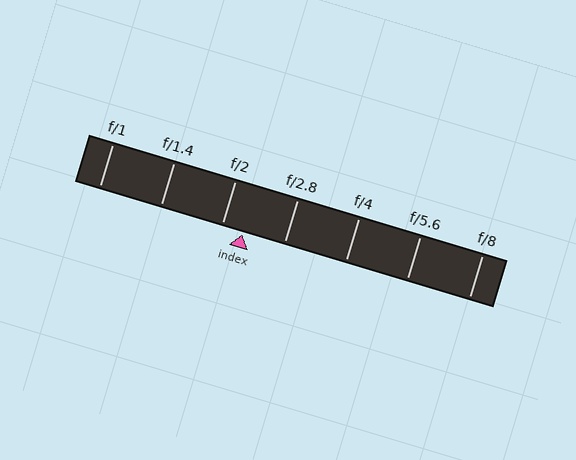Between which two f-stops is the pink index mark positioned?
The index mark is between f/2 and f/2.8.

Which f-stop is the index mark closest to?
The index mark is closest to f/2.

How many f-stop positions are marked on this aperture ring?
There are 7 f-stop positions marked.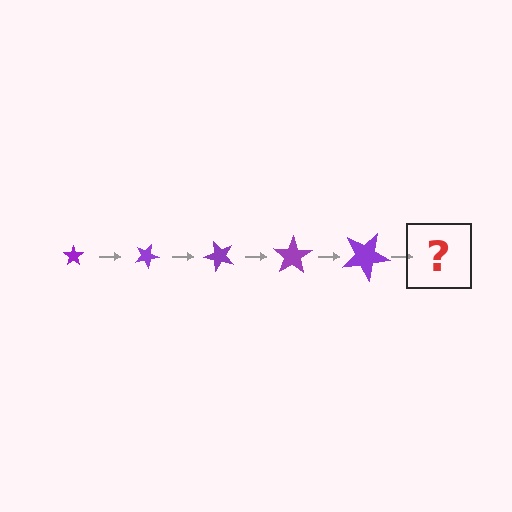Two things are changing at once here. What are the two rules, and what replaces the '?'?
The two rules are that the star grows larger each step and it rotates 25 degrees each step. The '?' should be a star, larger than the previous one and rotated 125 degrees from the start.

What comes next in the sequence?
The next element should be a star, larger than the previous one and rotated 125 degrees from the start.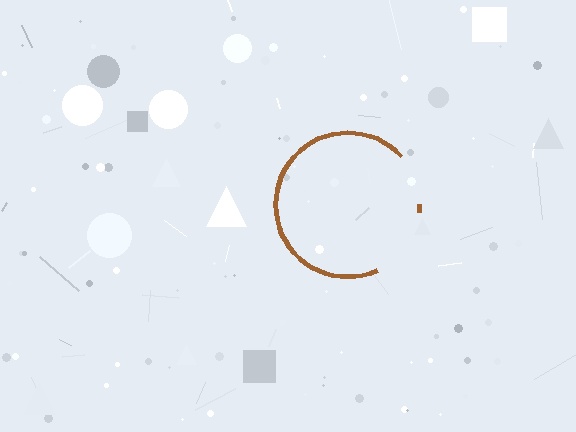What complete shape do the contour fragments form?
The contour fragments form a circle.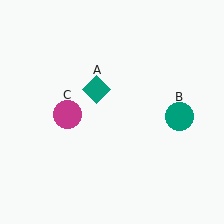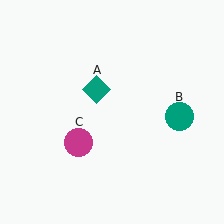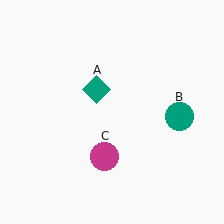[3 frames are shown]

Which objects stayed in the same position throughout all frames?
Teal diamond (object A) and teal circle (object B) remained stationary.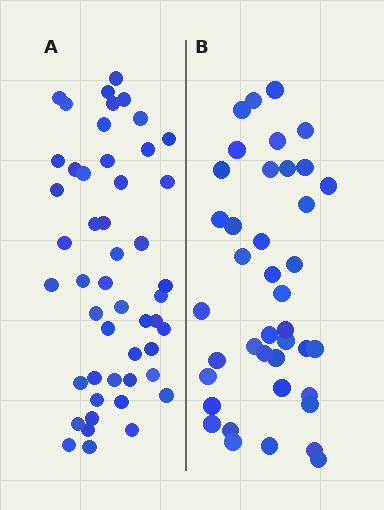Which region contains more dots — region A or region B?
Region A (the left region) has more dots.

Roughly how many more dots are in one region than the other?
Region A has roughly 8 or so more dots than region B.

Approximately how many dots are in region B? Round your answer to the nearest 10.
About 40 dots.